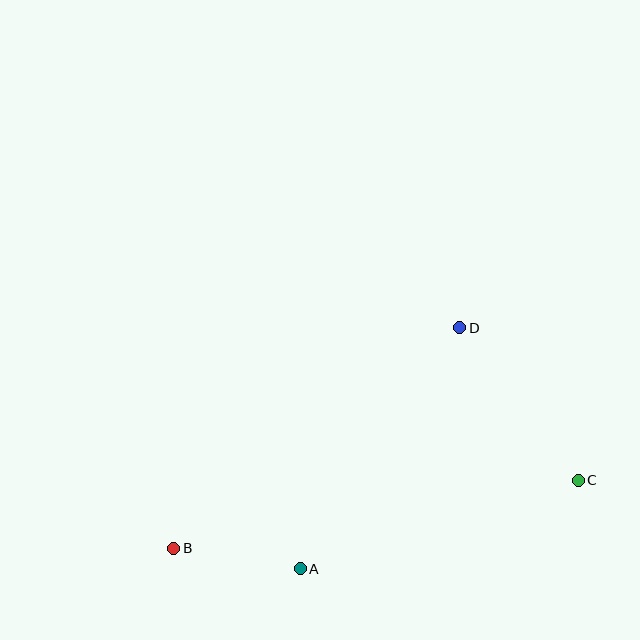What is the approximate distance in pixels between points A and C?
The distance between A and C is approximately 292 pixels.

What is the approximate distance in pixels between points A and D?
The distance between A and D is approximately 289 pixels.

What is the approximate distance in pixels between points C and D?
The distance between C and D is approximately 193 pixels.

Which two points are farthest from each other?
Points B and C are farthest from each other.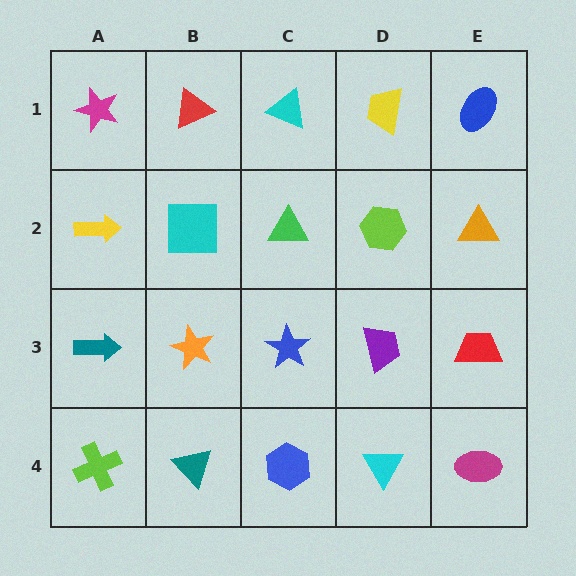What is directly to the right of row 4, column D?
A magenta ellipse.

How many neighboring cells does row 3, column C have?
4.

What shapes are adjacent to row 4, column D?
A purple trapezoid (row 3, column D), a blue hexagon (row 4, column C), a magenta ellipse (row 4, column E).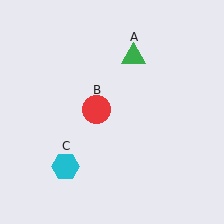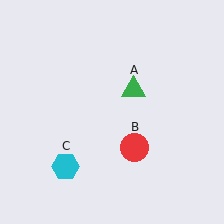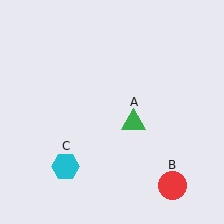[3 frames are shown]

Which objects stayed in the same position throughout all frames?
Cyan hexagon (object C) remained stationary.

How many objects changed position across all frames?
2 objects changed position: green triangle (object A), red circle (object B).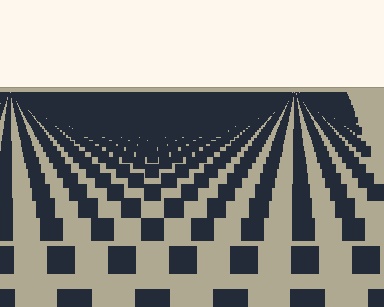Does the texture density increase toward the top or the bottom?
Density increases toward the top.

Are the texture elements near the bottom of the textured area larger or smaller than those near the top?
Larger. Near the bottom, elements are closer to the viewer and appear at a bigger on-screen size.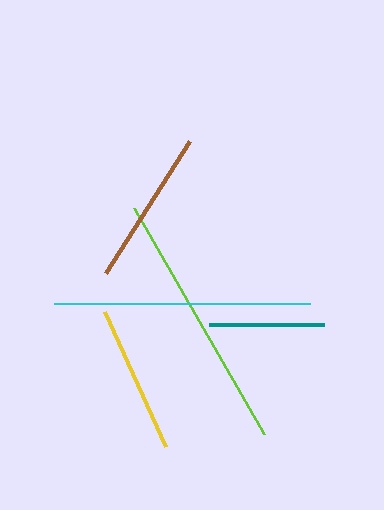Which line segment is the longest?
The lime line is the longest at approximately 260 pixels.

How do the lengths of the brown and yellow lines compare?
The brown and yellow lines are approximately the same length.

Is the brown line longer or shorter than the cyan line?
The cyan line is longer than the brown line.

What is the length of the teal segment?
The teal segment is approximately 115 pixels long.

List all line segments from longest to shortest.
From longest to shortest: lime, cyan, brown, yellow, teal.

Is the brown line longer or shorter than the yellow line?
The brown line is longer than the yellow line.